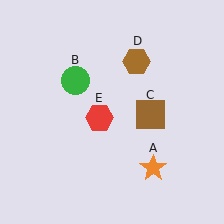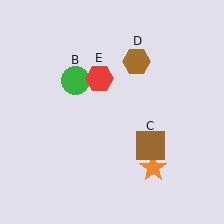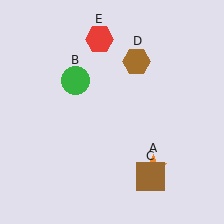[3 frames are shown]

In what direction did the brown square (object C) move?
The brown square (object C) moved down.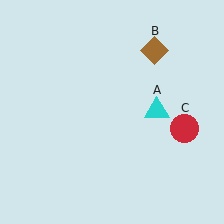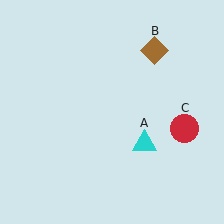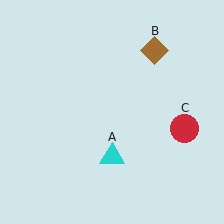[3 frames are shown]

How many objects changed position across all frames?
1 object changed position: cyan triangle (object A).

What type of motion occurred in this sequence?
The cyan triangle (object A) rotated clockwise around the center of the scene.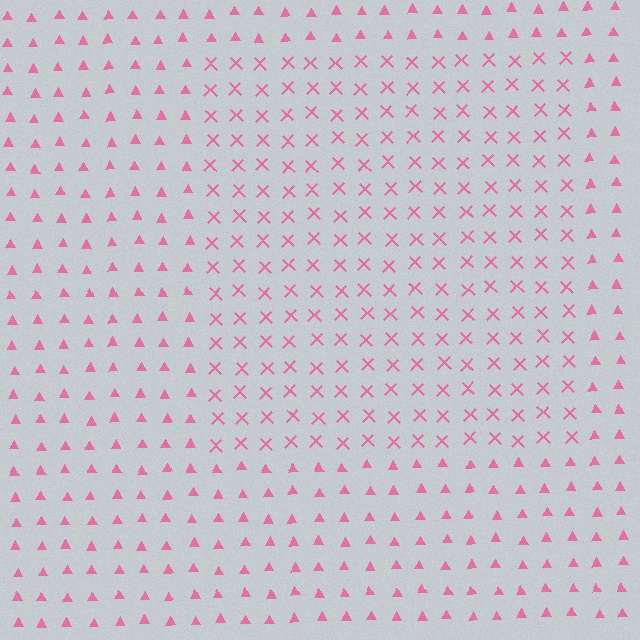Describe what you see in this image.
The image is filled with small pink elements arranged in a uniform grid. A rectangle-shaped region contains X marks, while the surrounding area contains triangles. The boundary is defined purely by the change in element shape.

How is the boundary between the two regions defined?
The boundary is defined by a change in element shape: X marks inside vs. triangles outside. All elements share the same color and spacing.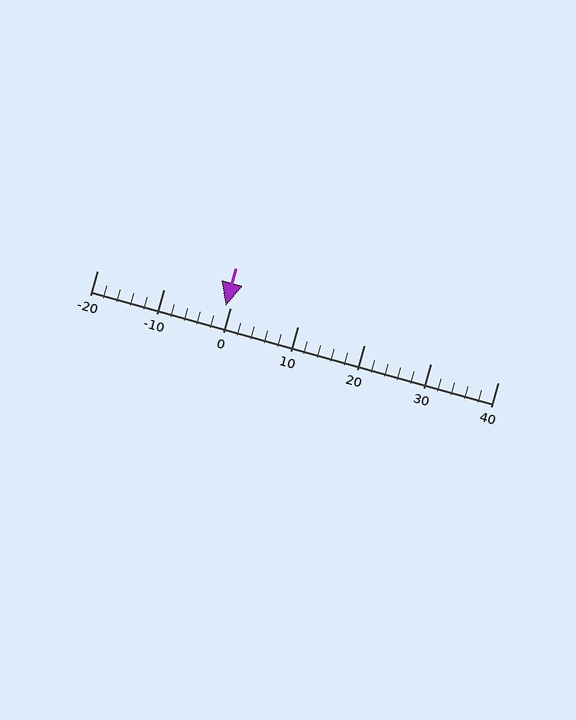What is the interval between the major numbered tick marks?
The major tick marks are spaced 10 units apart.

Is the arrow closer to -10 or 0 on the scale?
The arrow is closer to 0.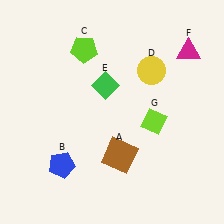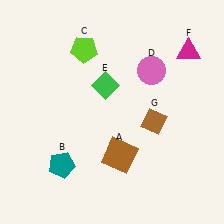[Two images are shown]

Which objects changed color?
B changed from blue to teal. D changed from yellow to pink. G changed from lime to brown.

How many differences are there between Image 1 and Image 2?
There are 3 differences between the two images.